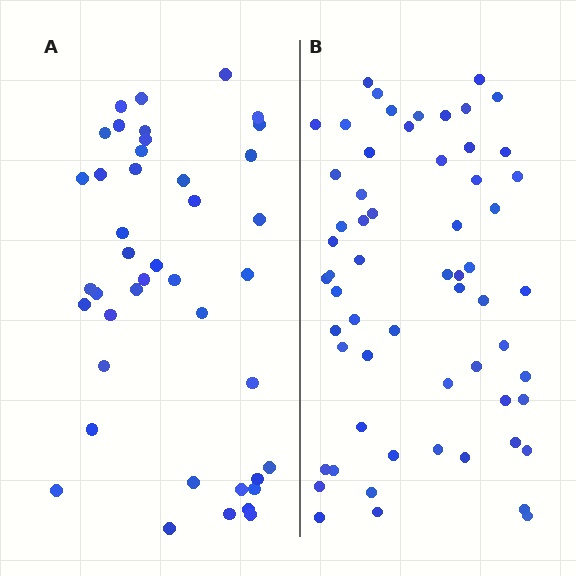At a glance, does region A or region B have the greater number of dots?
Region B (the right region) has more dots.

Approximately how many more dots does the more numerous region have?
Region B has approximately 20 more dots than region A.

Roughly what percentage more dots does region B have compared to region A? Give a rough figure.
About 45% more.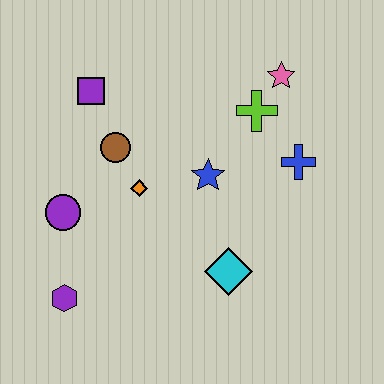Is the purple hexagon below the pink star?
Yes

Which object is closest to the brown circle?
The orange diamond is closest to the brown circle.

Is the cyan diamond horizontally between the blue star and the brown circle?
No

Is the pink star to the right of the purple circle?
Yes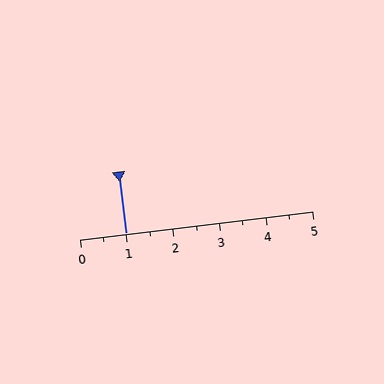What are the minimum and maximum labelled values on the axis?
The axis runs from 0 to 5.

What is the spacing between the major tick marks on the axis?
The major ticks are spaced 1 apart.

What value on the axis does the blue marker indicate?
The marker indicates approximately 1.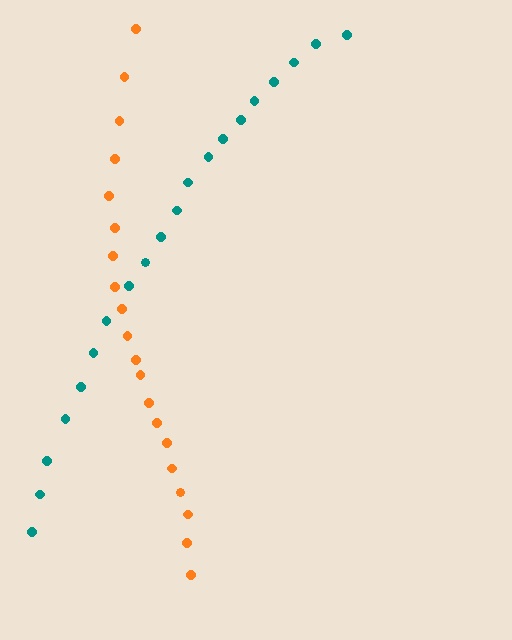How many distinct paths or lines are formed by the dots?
There are 2 distinct paths.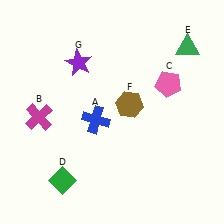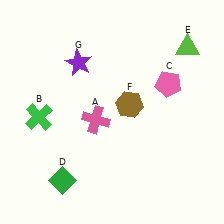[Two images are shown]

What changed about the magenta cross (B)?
In Image 1, B is magenta. In Image 2, it changed to green.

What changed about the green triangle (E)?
In Image 1, E is green. In Image 2, it changed to lime.